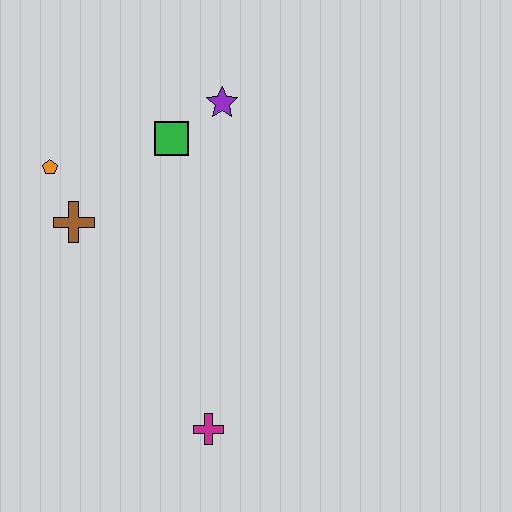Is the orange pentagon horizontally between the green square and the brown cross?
No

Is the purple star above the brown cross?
Yes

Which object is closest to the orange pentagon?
The brown cross is closest to the orange pentagon.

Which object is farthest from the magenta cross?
The purple star is farthest from the magenta cross.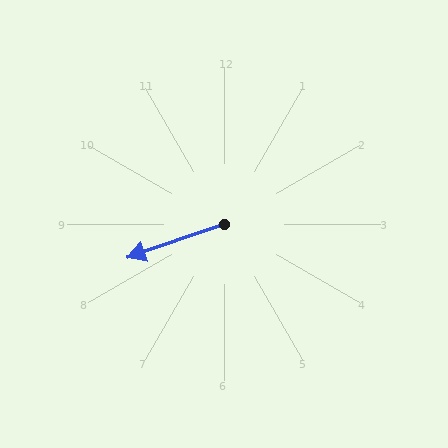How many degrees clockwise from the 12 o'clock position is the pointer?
Approximately 251 degrees.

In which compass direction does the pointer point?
West.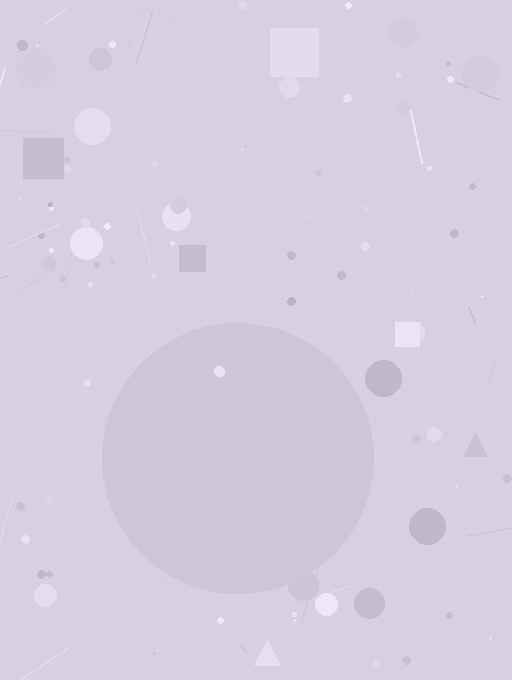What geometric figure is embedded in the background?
A circle is embedded in the background.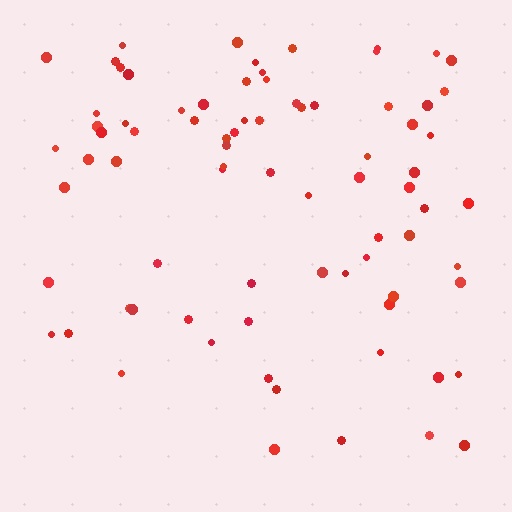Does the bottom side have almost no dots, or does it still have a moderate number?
Still a moderate number, just noticeably fewer than the top.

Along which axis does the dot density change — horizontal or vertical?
Vertical.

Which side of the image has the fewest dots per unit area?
The bottom.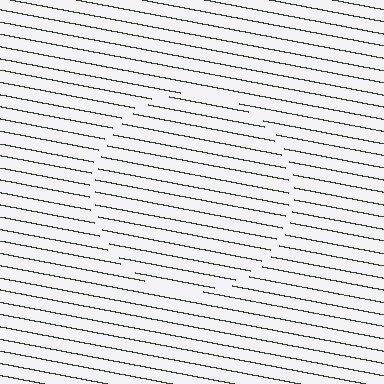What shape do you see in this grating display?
An illusory circle. The interior of the shape contains the same grating, shifted by half a period — the contour is defined by the phase discontinuity where line-ends from the inner and outer gratings abut.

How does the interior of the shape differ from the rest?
The interior of the shape contains the same grating, shifted by half a period — the contour is defined by the phase discontinuity where line-ends from the inner and outer gratings abut.